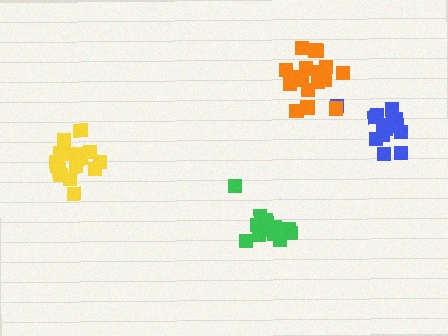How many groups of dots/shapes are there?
There are 4 groups.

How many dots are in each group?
Group 1: 18 dots, Group 2: 15 dots, Group 3: 20 dots, Group 4: 14 dots (67 total).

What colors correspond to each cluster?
The clusters are colored: yellow, blue, orange, green.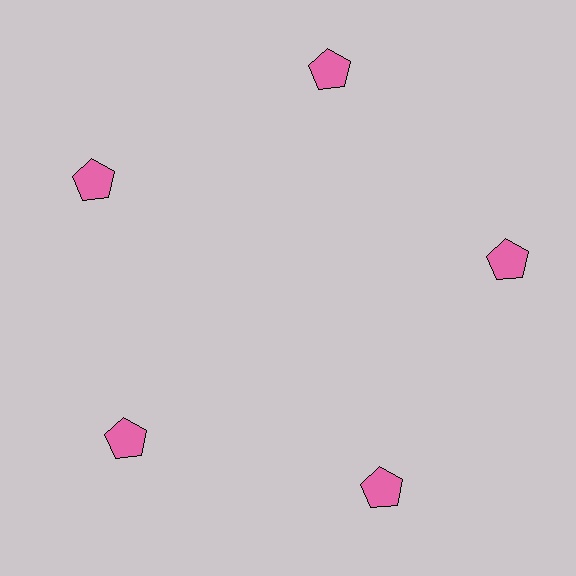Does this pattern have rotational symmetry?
Yes, this pattern has 5-fold rotational symmetry. It looks the same after rotating 72 degrees around the center.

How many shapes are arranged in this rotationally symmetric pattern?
There are 5 shapes, arranged in 5 groups of 1.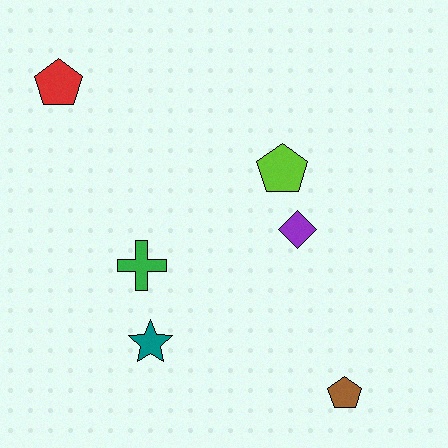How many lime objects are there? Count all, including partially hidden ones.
There is 1 lime object.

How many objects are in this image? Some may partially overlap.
There are 6 objects.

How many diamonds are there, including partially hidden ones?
There is 1 diamond.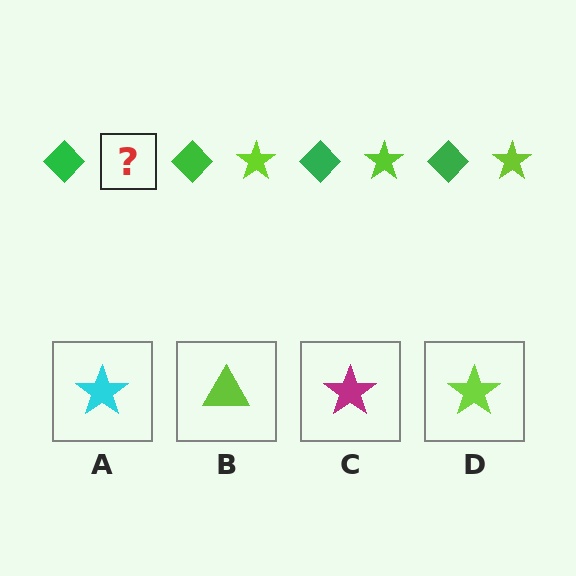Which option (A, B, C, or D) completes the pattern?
D.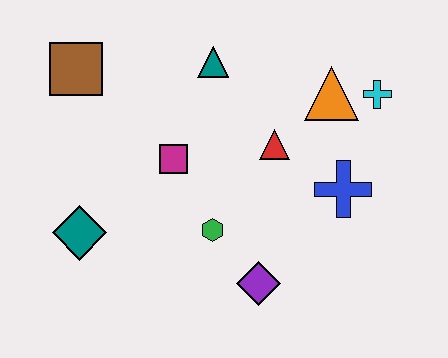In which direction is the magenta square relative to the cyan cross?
The magenta square is to the left of the cyan cross.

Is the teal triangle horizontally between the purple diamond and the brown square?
Yes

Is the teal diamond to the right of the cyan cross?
No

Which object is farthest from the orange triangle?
The teal diamond is farthest from the orange triangle.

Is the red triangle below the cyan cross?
Yes